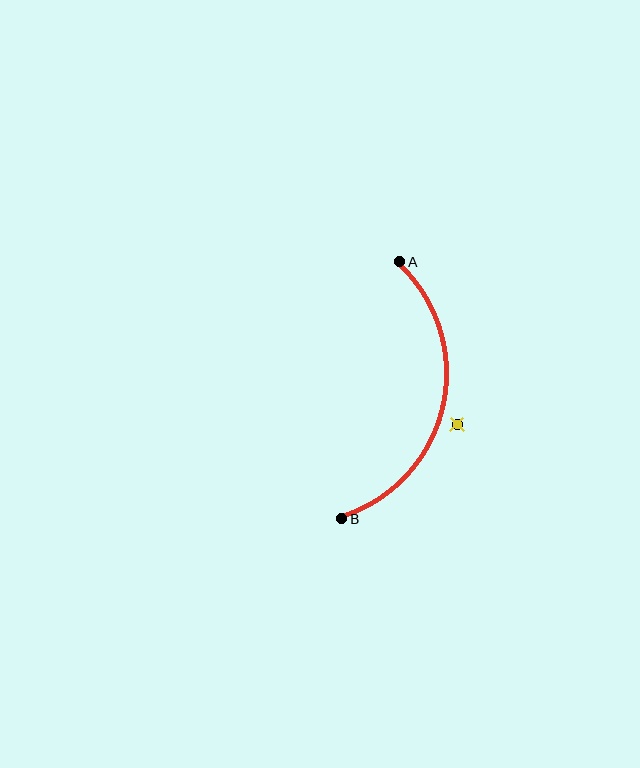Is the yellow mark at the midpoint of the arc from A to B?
No — the yellow mark does not lie on the arc at all. It sits slightly outside the curve.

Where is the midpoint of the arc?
The arc midpoint is the point on the curve farthest from the straight line joining A and B. It sits to the right of that line.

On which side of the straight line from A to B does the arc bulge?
The arc bulges to the right of the straight line connecting A and B.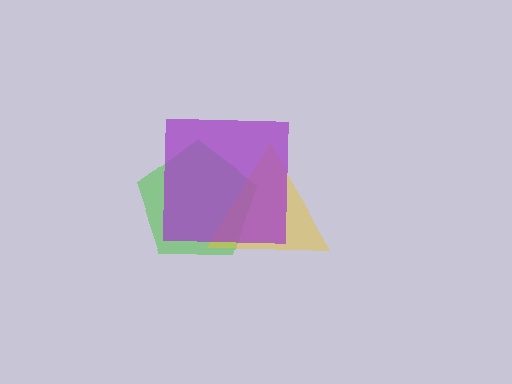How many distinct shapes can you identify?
There are 3 distinct shapes: a green pentagon, a yellow triangle, a purple square.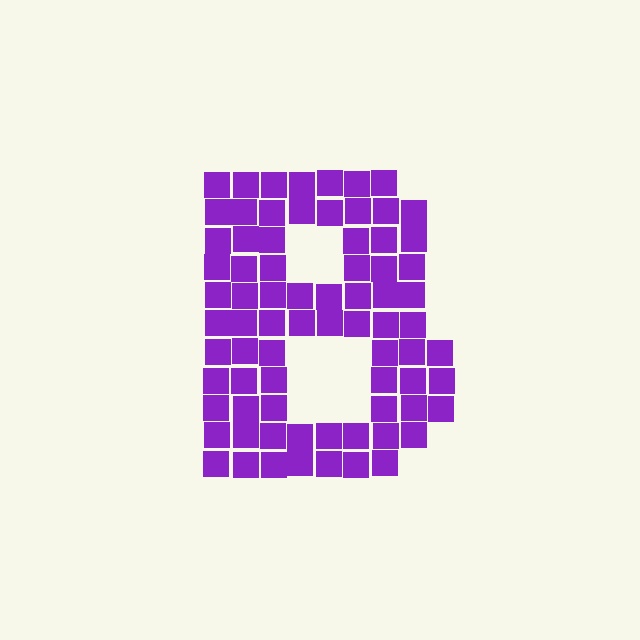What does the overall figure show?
The overall figure shows the letter B.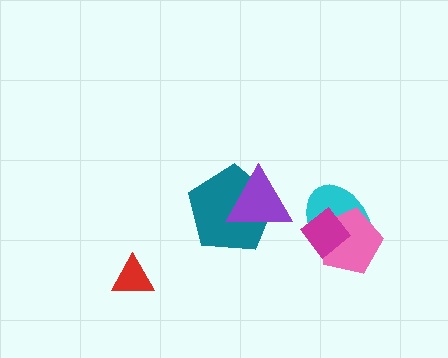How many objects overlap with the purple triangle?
1 object overlaps with the purple triangle.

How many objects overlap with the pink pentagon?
2 objects overlap with the pink pentagon.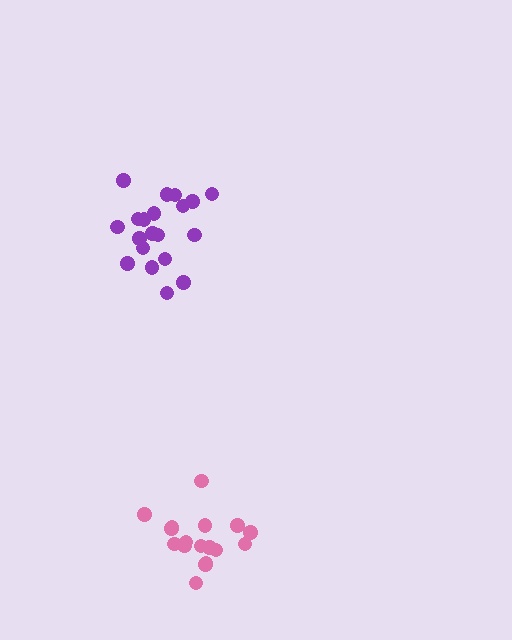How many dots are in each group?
Group 1: 17 dots, Group 2: 20 dots (37 total).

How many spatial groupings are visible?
There are 2 spatial groupings.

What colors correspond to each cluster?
The clusters are colored: pink, purple.